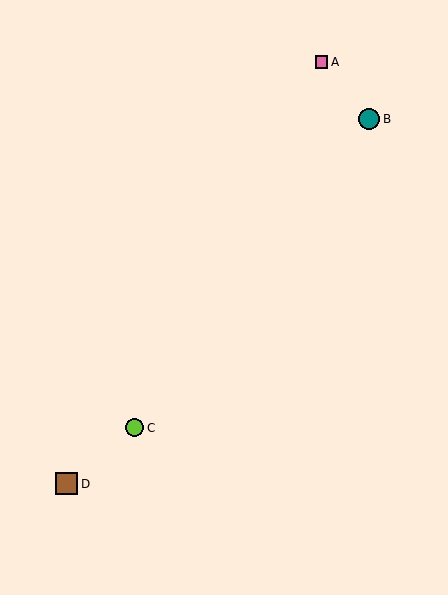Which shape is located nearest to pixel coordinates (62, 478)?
The brown square (labeled D) at (67, 484) is nearest to that location.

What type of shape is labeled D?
Shape D is a brown square.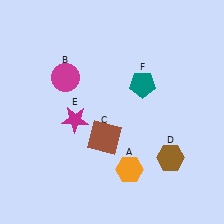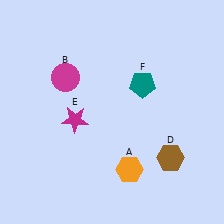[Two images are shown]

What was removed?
The brown square (C) was removed in Image 2.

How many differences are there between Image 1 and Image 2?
There is 1 difference between the two images.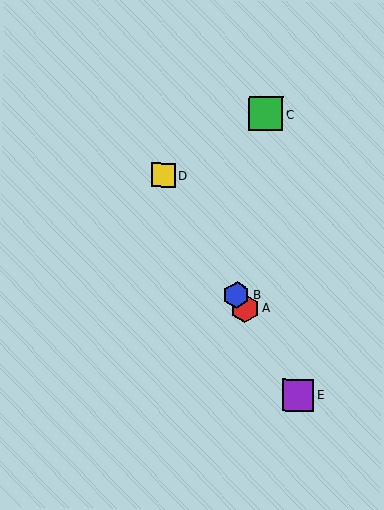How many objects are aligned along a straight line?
4 objects (A, B, D, E) are aligned along a straight line.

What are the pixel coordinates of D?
Object D is at (163, 175).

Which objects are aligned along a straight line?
Objects A, B, D, E are aligned along a straight line.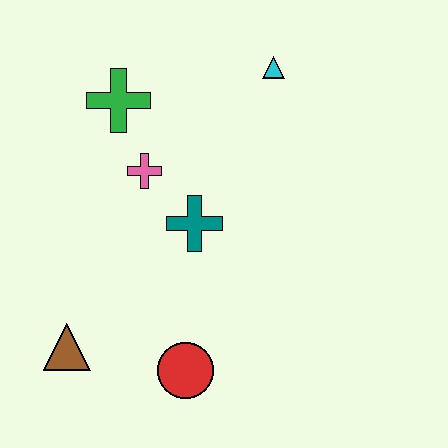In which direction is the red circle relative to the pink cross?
The red circle is below the pink cross.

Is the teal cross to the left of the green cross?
No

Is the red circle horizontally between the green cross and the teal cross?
Yes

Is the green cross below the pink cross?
No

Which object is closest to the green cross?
The pink cross is closest to the green cross.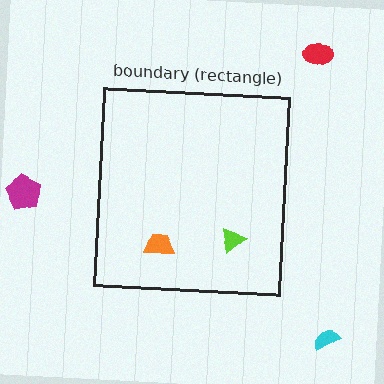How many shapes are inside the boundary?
2 inside, 3 outside.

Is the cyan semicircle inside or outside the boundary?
Outside.